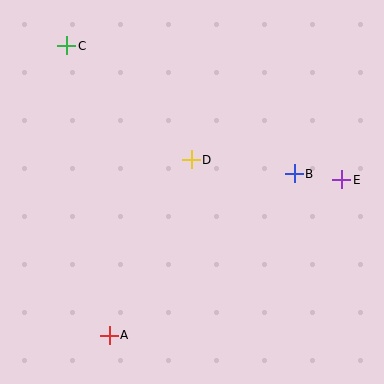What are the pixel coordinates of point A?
Point A is at (109, 335).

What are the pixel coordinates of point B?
Point B is at (294, 174).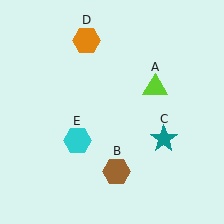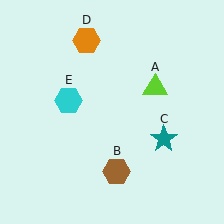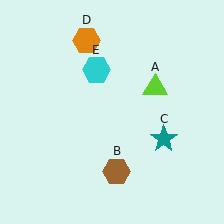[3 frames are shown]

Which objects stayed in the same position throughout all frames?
Lime triangle (object A) and brown hexagon (object B) and teal star (object C) and orange hexagon (object D) remained stationary.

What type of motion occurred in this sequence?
The cyan hexagon (object E) rotated clockwise around the center of the scene.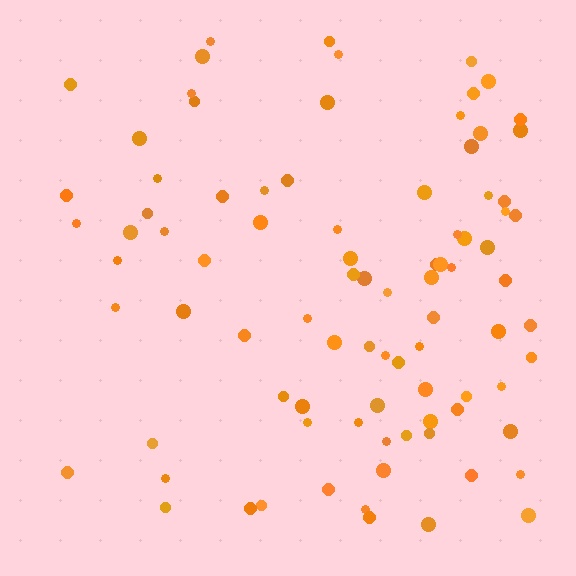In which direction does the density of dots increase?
From left to right, with the right side densest.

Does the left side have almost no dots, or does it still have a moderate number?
Still a moderate number, just noticeably fewer than the right.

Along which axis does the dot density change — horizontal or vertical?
Horizontal.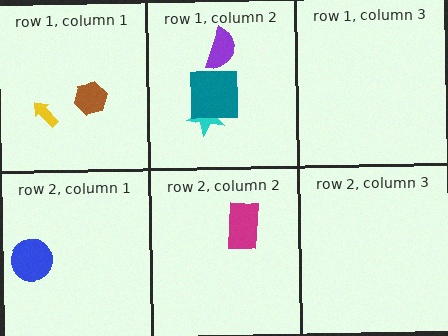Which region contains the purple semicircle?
The row 1, column 2 region.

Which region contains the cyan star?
The row 1, column 2 region.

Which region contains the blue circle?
The row 2, column 1 region.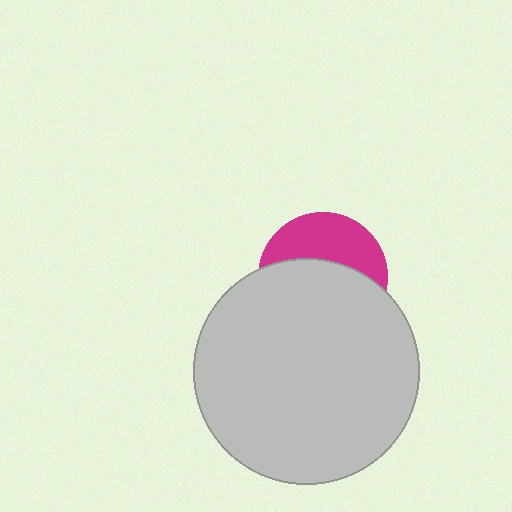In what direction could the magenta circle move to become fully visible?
The magenta circle could move up. That would shift it out from behind the light gray circle entirely.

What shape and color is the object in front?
The object in front is a light gray circle.